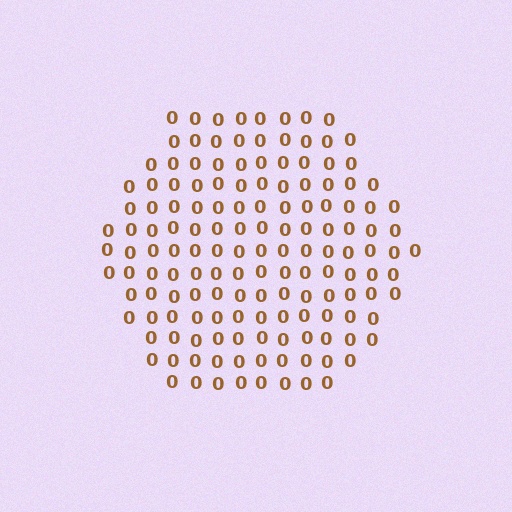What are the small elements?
The small elements are digit 0's.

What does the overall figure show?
The overall figure shows a hexagon.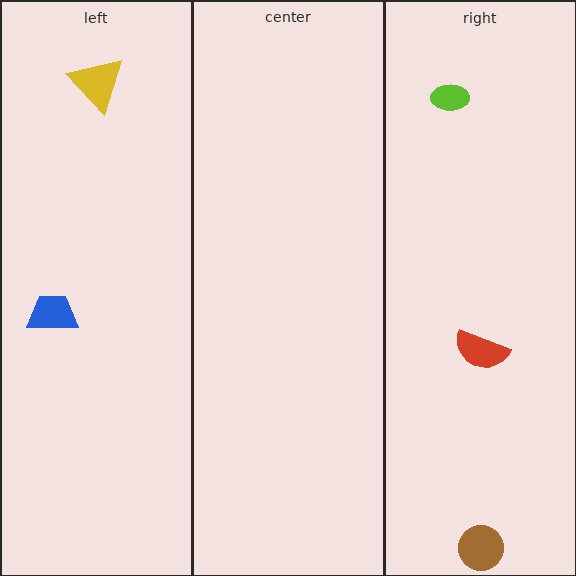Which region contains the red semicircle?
The right region.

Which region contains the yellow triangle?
The left region.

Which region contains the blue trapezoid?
The left region.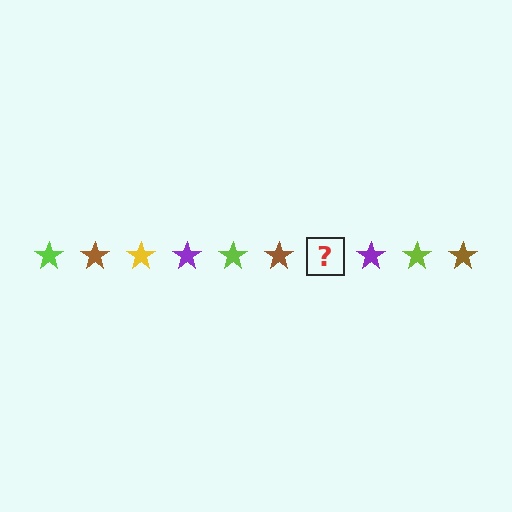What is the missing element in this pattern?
The missing element is a yellow star.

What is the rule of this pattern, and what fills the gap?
The rule is that the pattern cycles through lime, brown, yellow, purple stars. The gap should be filled with a yellow star.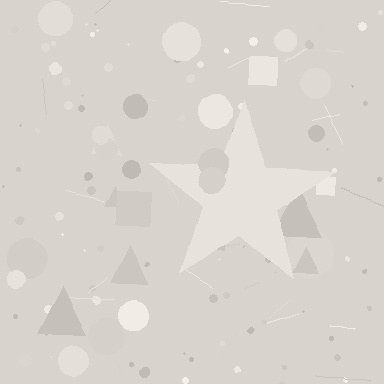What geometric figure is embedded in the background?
A star is embedded in the background.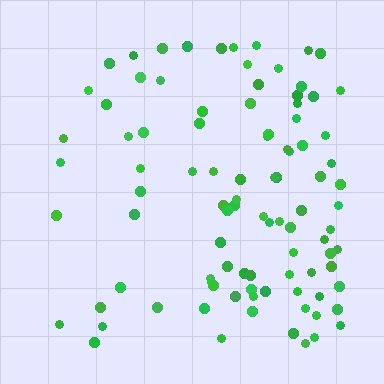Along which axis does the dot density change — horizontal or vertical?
Horizontal.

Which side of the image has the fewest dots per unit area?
The left.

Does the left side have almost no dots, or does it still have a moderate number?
Still a moderate number, just noticeably fewer than the right.